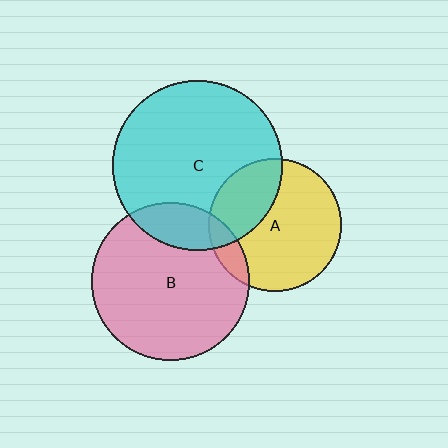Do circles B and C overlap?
Yes.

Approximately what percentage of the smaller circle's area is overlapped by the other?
Approximately 20%.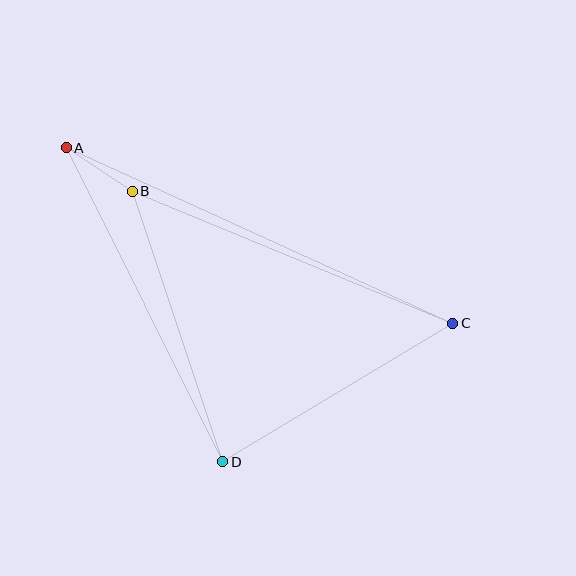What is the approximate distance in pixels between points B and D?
The distance between B and D is approximately 285 pixels.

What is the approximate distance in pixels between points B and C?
The distance between B and C is approximately 346 pixels.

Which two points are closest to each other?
Points A and B are closest to each other.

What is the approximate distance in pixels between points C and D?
The distance between C and D is approximately 268 pixels.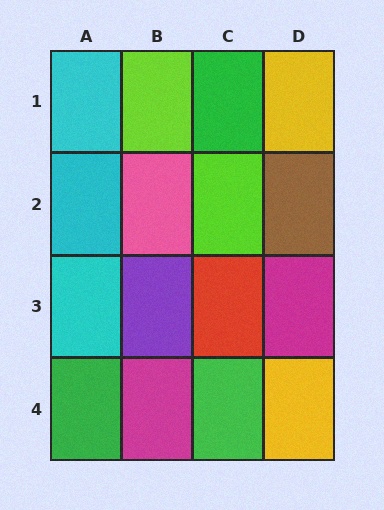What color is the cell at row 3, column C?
Red.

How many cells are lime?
2 cells are lime.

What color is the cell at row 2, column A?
Cyan.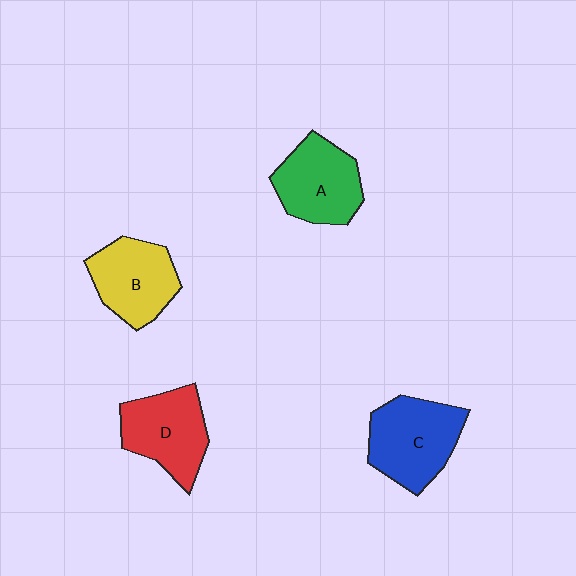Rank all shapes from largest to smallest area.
From largest to smallest: C (blue), D (red), A (green), B (yellow).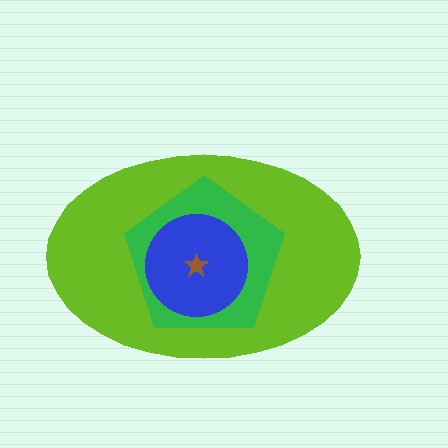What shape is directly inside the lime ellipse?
The green pentagon.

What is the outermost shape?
The lime ellipse.